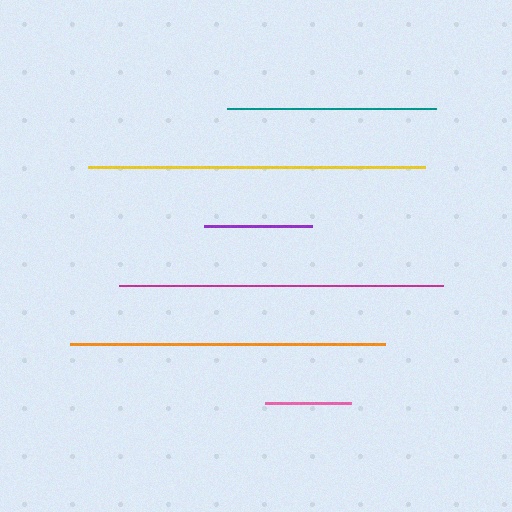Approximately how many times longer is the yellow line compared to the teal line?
The yellow line is approximately 1.6 times the length of the teal line.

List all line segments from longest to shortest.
From longest to shortest: yellow, magenta, orange, teal, purple, pink.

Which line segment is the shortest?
The pink line is the shortest at approximately 86 pixels.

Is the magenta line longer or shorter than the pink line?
The magenta line is longer than the pink line.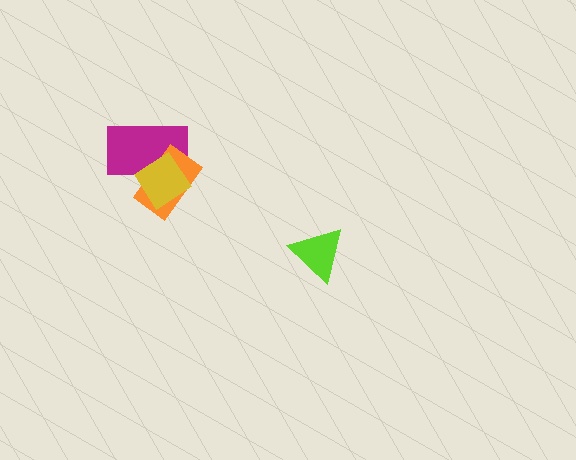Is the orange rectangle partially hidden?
Yes, it is partially covered by another shape.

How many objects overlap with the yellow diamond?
2 objects overlap with the yellow diamond.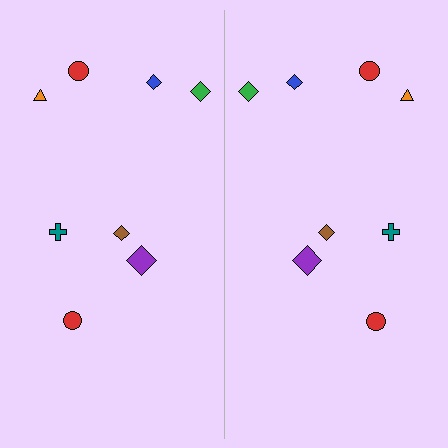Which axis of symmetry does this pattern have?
The pattern has a vertical axis of symmetry running through the center of the image.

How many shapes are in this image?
There are 16 shapes in this image.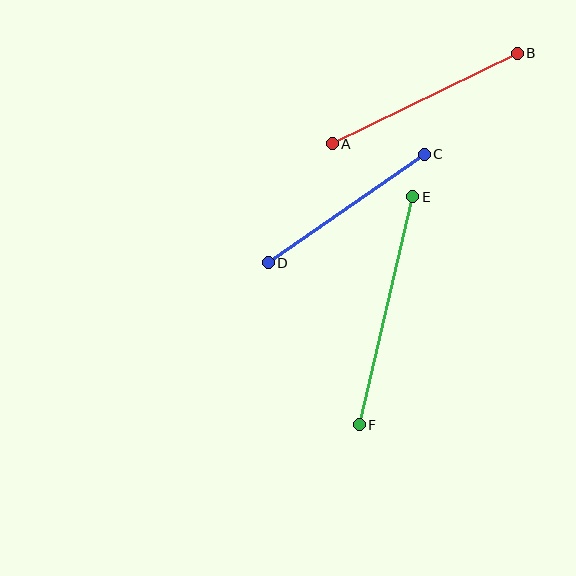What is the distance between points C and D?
The distance is approximately 190 pixels.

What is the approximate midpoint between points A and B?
The midpoint is at approximately (425, 99) pixels.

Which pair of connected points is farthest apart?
Points E and F are farthest apart.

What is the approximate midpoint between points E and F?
The midpoint is at approximately (386, 311) pixels.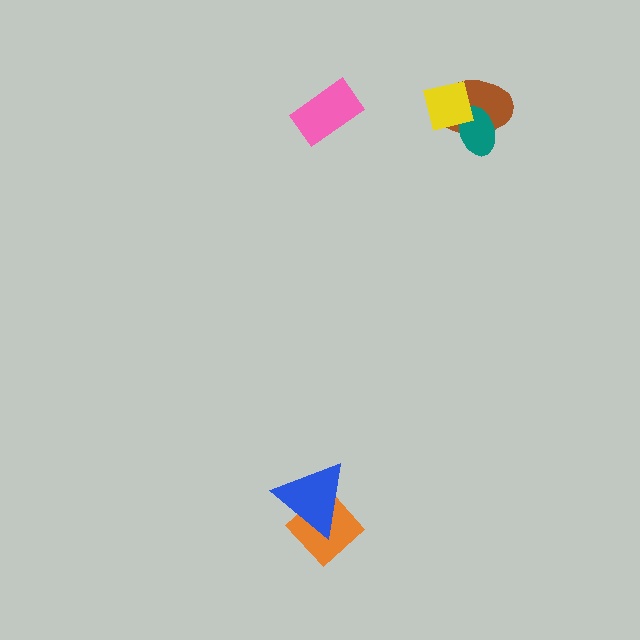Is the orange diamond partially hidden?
Yes, it is partially covered by another shape.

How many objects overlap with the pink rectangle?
0 objects overlap with the pink rectangle.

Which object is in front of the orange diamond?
The blue triangle is in front of the orange diamond.